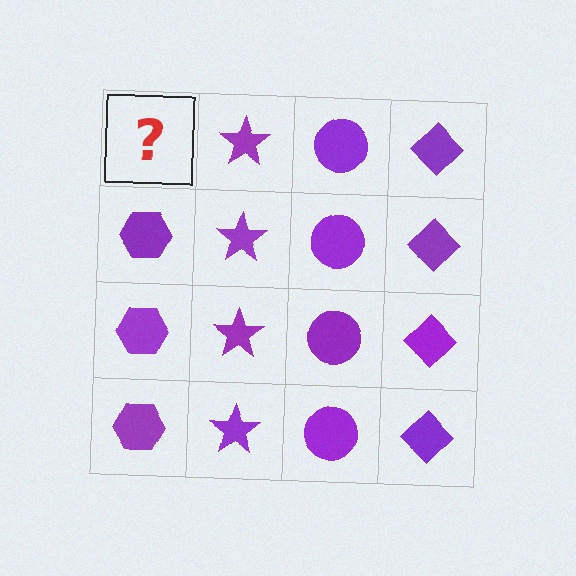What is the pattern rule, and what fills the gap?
The rule is that each column has a consistent shape. The gap should be filled with a purple hexagon.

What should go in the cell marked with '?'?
The missing cell should contain a purple hexagon.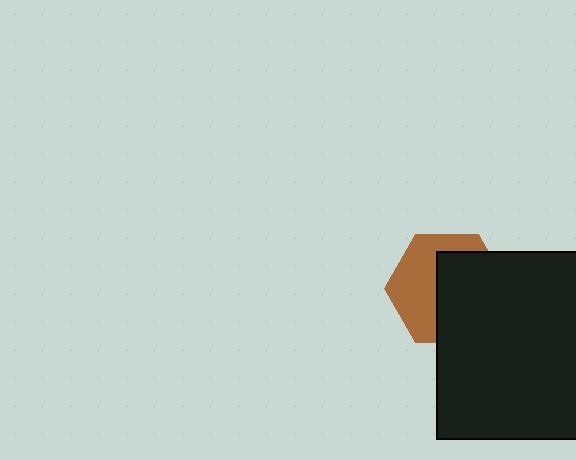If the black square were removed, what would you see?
You would see the complete brown hexagon.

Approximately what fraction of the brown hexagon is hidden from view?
Roughly 54% of the brown hexagon is hidden behind the black square.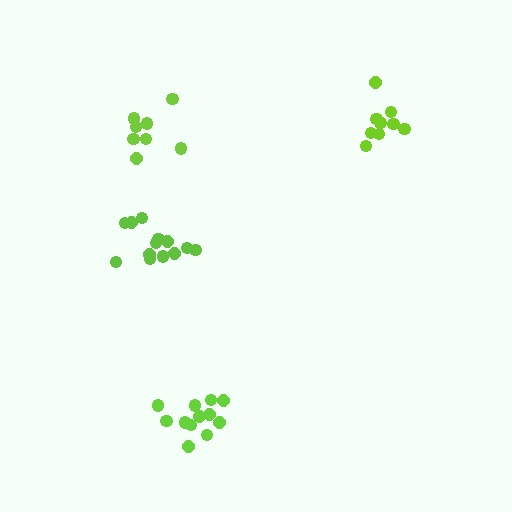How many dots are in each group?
Group 1: 8 dots, Group 2: 10 dots, Group 3: 12 dots, Group 4: 13 dots (43 total).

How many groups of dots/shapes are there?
There are 4 groups.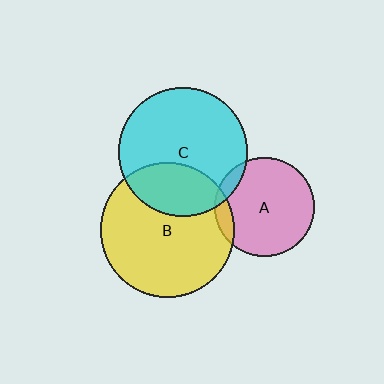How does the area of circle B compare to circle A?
Approximately 1.8 times.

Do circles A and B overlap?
Yes.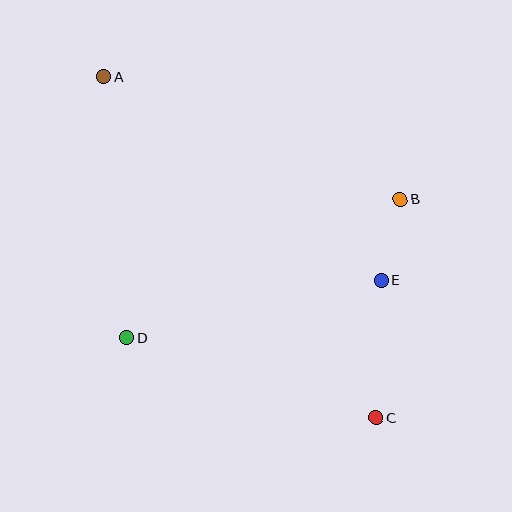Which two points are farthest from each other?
Points A and C are farthest from each other.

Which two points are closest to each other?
Points B and E are closest to each other.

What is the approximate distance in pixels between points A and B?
The distance between A and B is approximately 320 pixels.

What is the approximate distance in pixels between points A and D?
The distance between A and D is approximately 262 pixels.